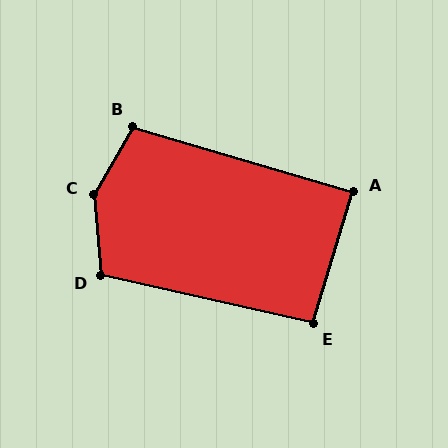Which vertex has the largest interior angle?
C, at approximately 145 degrees.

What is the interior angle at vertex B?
Approximately 103 degrees (obtuse).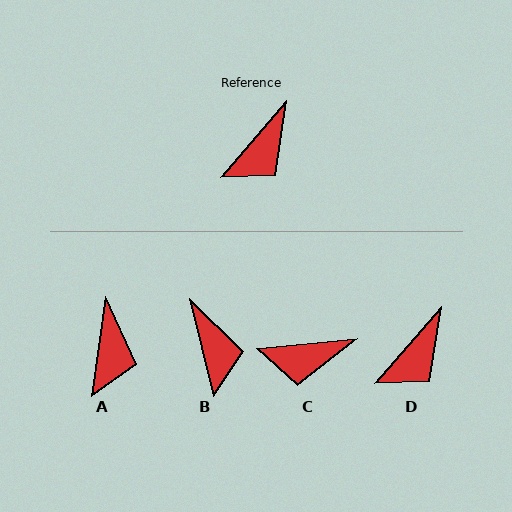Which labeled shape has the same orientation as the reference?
D.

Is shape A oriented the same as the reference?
No, it is off by about 34 degrees.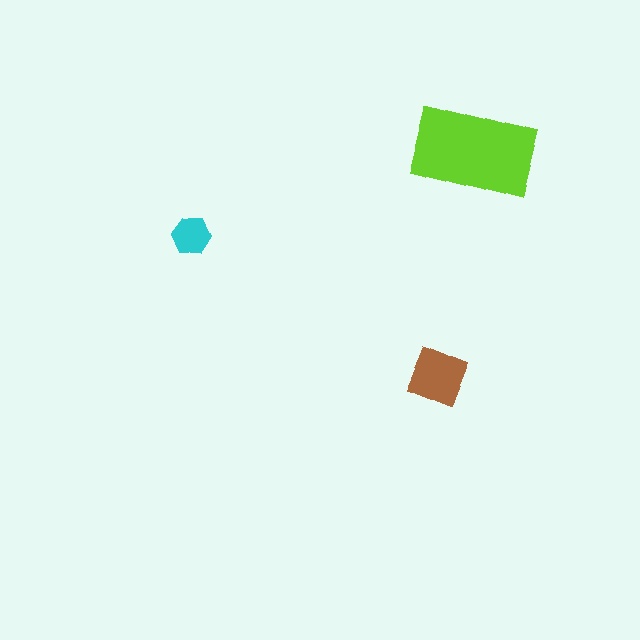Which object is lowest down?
The brown square is bottommost.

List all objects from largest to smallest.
The lime rectangle, the brown square, the cyan hexagon.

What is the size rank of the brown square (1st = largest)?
2nd.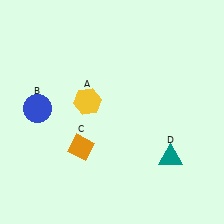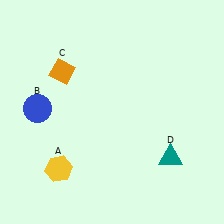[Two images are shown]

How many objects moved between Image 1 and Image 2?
2 objects moved between the two images.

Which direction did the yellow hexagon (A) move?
The yellow hexagon (A) moved down.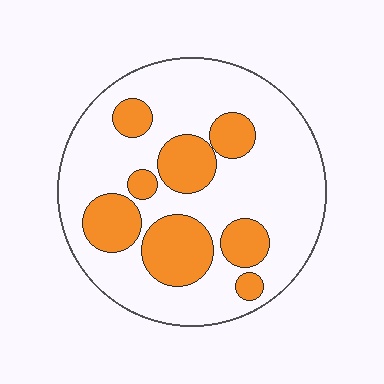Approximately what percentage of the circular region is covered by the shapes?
Approximately 30%.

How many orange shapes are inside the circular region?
8.